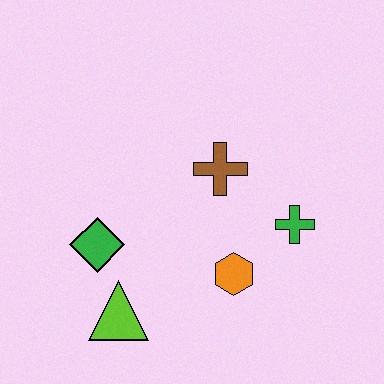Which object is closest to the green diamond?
The lime triangle is closest to the green diamond.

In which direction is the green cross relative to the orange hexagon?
The green cross is to the right of the orange hexagon.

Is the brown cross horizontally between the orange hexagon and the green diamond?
Yes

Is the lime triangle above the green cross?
No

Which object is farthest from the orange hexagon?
The green diamond is farthest from the orange hexagon.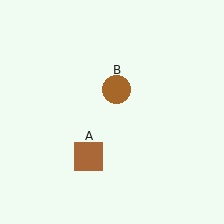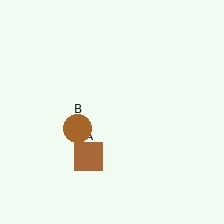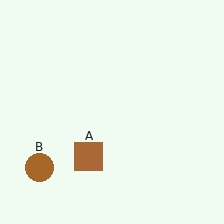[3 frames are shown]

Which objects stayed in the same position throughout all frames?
Brown square (object A) remained stationary.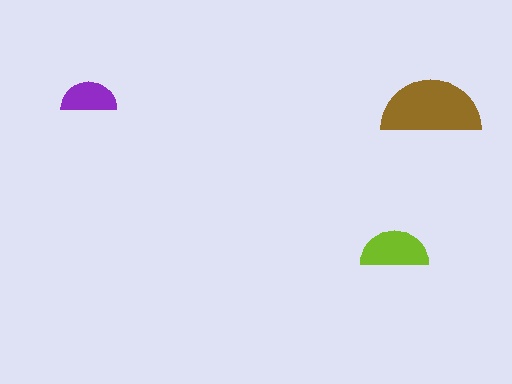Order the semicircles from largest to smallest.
the brown one, the lime one, the purple one.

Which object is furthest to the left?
The purple semicircle is leftmost.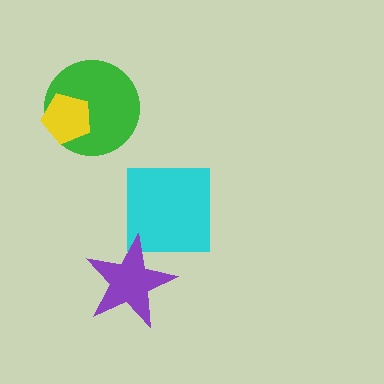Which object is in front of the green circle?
The yellow pentagon is in front of the green circle.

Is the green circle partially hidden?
Yes, it is partially covered by another shape.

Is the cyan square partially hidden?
No, no other shape covers it.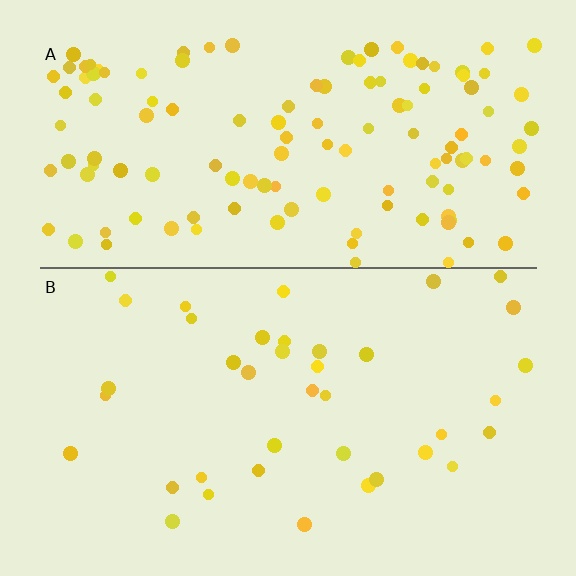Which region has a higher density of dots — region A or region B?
A (the top).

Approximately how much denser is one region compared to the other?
Approximately 3.2× — region A over region B.